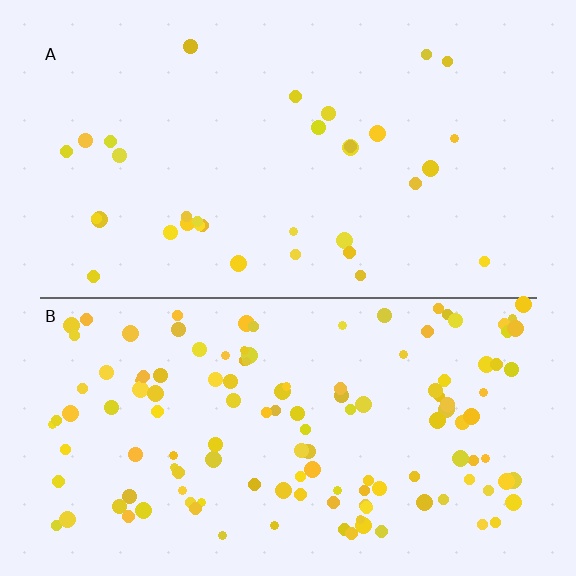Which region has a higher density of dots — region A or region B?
B (the bottom).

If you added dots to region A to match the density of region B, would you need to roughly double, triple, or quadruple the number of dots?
Approximately quadruple.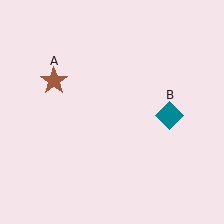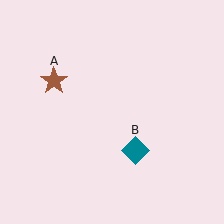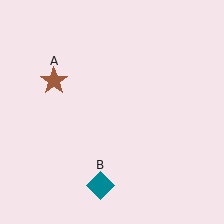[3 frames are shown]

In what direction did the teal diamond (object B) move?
The teal diamond (object B) moved down and to the left.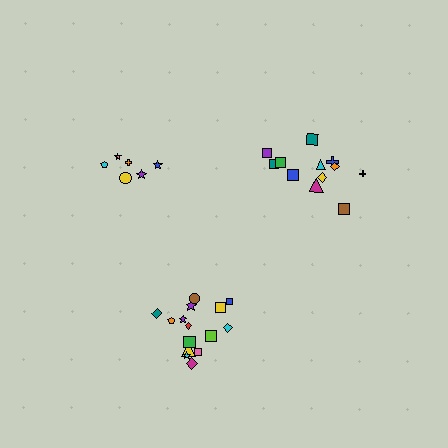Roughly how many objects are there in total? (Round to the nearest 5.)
Roughly 35 objects in total.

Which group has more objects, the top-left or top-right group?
The top-right group.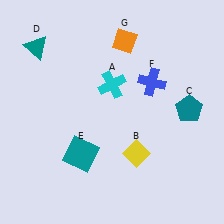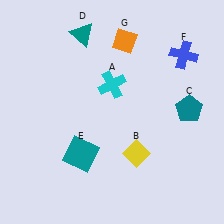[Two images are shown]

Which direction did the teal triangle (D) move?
The teal triangle (D) moved right.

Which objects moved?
The objects that moved are: the teal triangle (D), the blue cross (F).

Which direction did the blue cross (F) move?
The blue cross (F) moved right.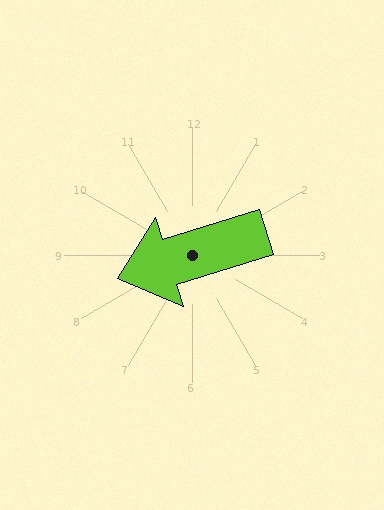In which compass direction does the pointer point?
West.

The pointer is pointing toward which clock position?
Roughly 8 o'clock.